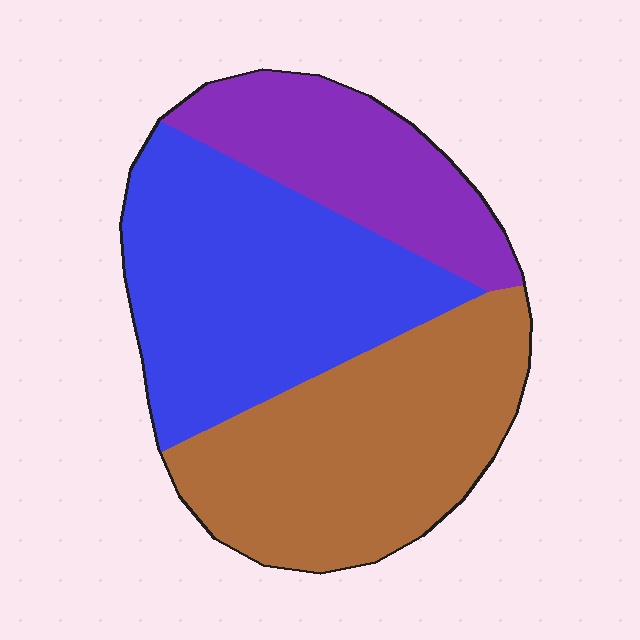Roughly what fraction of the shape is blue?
Blue takes up between a third and a half of the shape.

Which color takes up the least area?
Purple, at roughly 20%.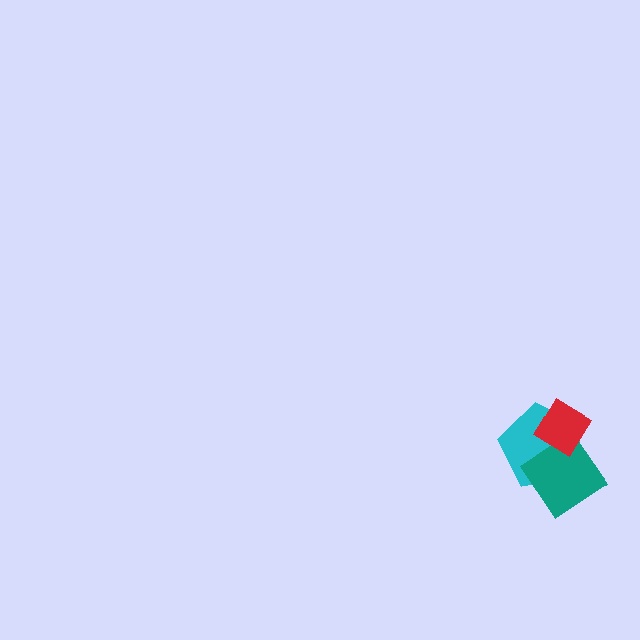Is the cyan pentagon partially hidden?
Yes, it is partially covered by another shape.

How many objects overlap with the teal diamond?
2 objects overlap with the teal diamond.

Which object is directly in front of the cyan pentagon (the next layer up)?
The teal diamond is directly in front of the cyan pentagon.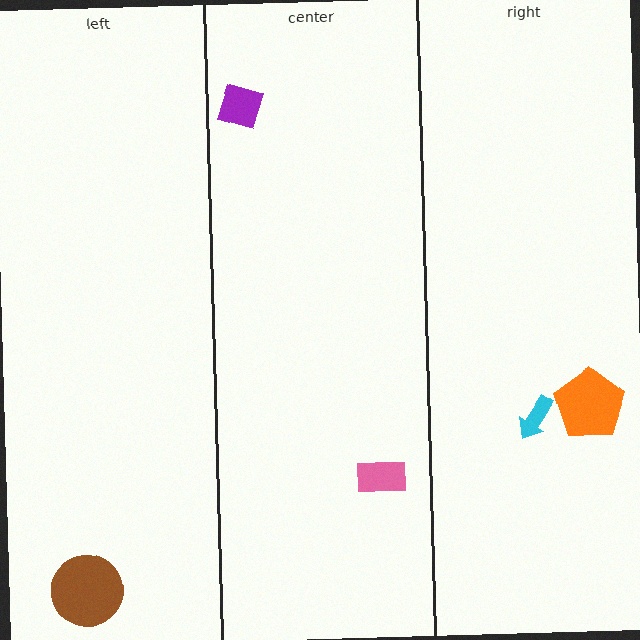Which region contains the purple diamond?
The center region.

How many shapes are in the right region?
2.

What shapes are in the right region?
The cyan arrow, the orange pentagon.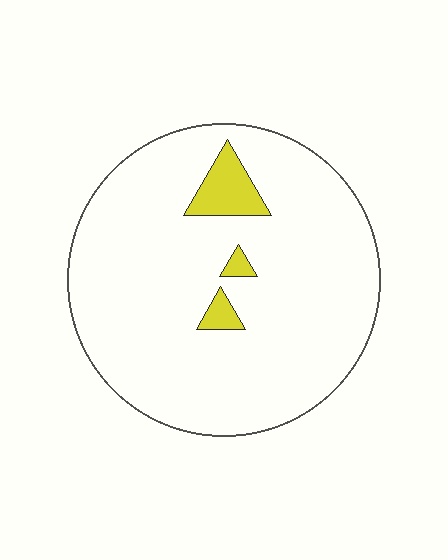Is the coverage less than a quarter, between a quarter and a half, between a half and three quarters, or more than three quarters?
Less than a quarter.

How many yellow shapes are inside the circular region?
3.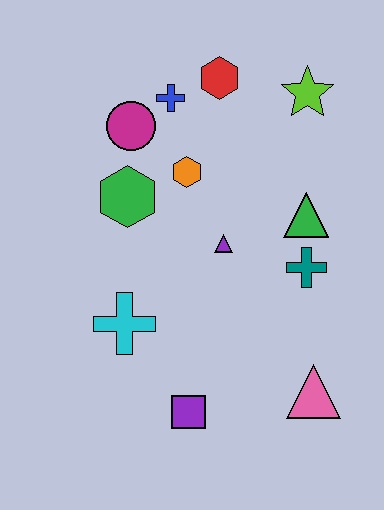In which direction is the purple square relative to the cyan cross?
The purple square is below the cyan cross.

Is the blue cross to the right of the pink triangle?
No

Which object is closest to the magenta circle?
The blue cross is closest to the magenta circle.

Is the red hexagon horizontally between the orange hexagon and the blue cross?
No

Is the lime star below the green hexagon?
No